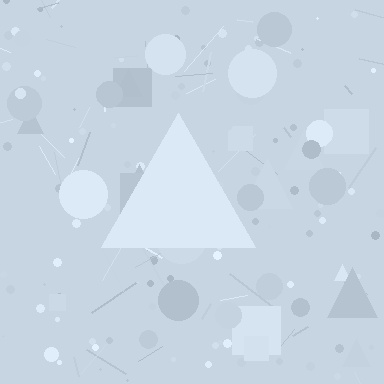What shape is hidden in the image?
A triangle is hidden in the image.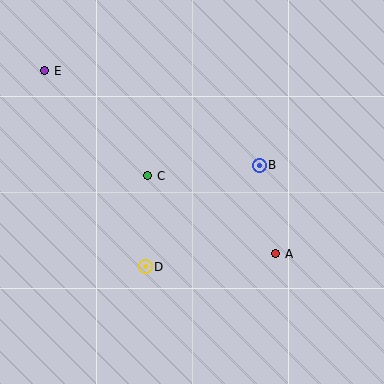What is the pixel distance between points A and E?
The distance between A and E is 295 pixels.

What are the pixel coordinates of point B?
Point B is at (259, 165).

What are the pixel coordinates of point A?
Point A is at (276, 254).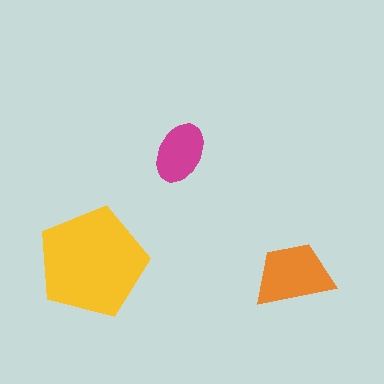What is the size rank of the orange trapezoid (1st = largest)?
2nd.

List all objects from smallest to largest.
The magenta ellipse, the orange trapezoid, the yellow pentagon.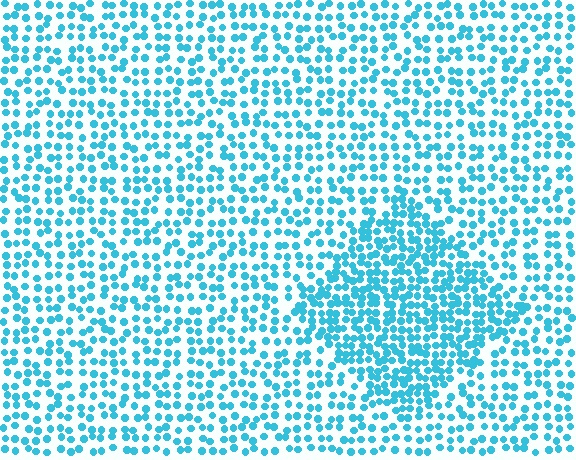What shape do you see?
I see a diamond.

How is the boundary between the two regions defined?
The boundary is defined by a change in element density (approximately 1.8x ratio). All elements are the same color, size, and shape.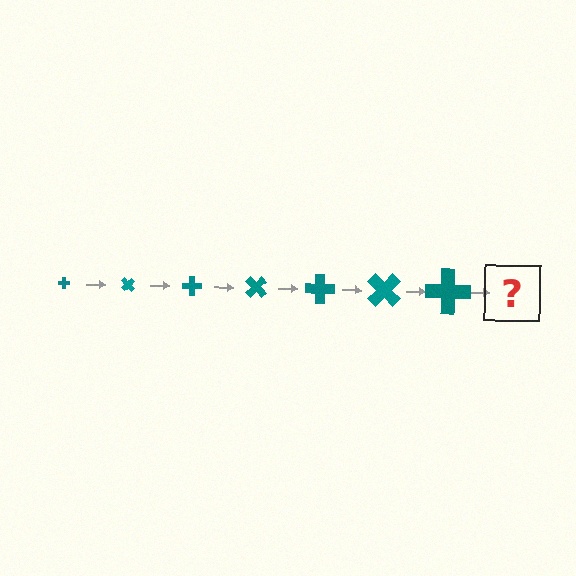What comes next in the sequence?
The next element should be a cross, larger than the previous one and rotated 315 degrees from the start.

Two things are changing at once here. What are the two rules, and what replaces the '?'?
The two rules are that the cross grows larger each step and it rotates 45 degrees each step. The '?' should be a cross, larger than the previous one and rotated 315 degrees from the start.